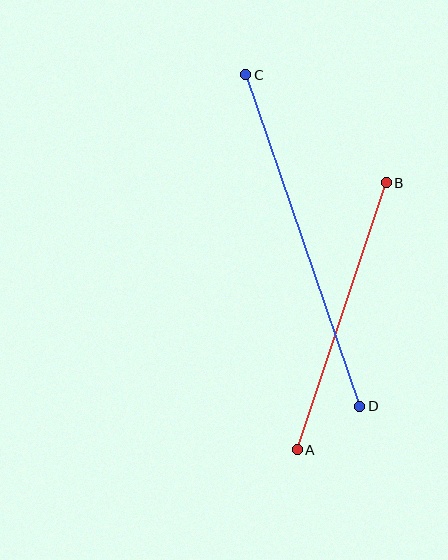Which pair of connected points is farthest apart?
Points C and D are farthest apart.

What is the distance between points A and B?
The distance is approximately 282 pixels.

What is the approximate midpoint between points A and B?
The midpoint is at approximately (342, 316) pixels.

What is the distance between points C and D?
The distance is approximately 350 pixels.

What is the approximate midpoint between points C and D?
The midpoint is at approximately (303, 241) pixels.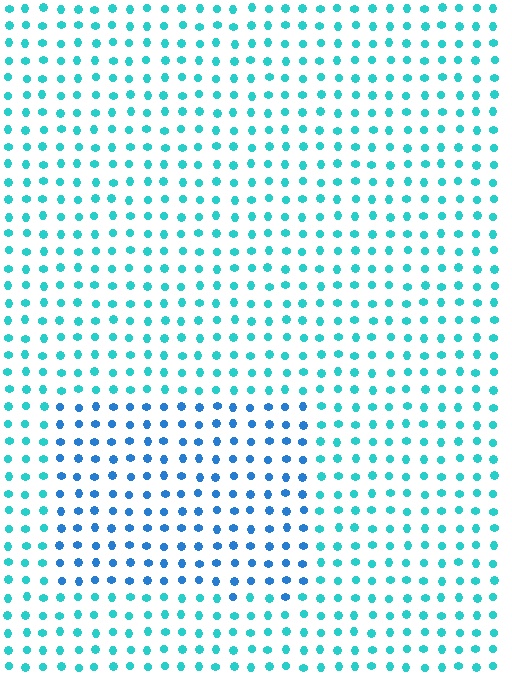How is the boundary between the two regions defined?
The boundary is defined purely by a slight shift in hue (about 32 degrees). Spacing, size, and orientation are identical on both sides.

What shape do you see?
I see a rectangle.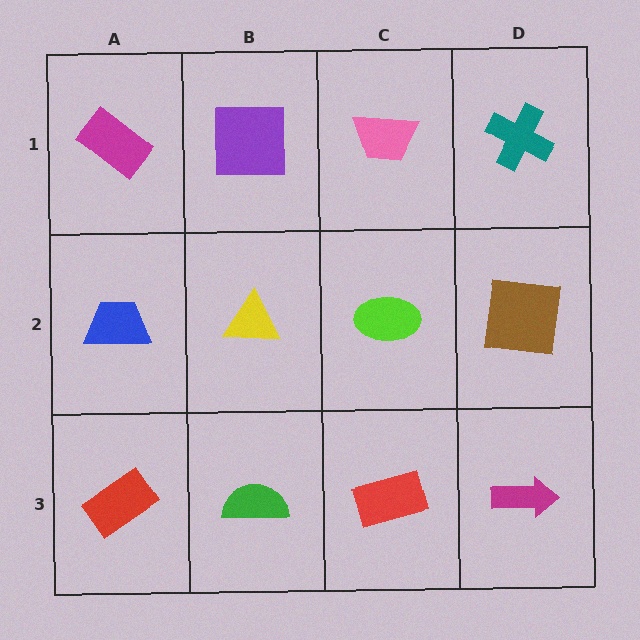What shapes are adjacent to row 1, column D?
A brown square (row 2, column D), a pink trapezoid (row 1, column C).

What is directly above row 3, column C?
A lime ellipse.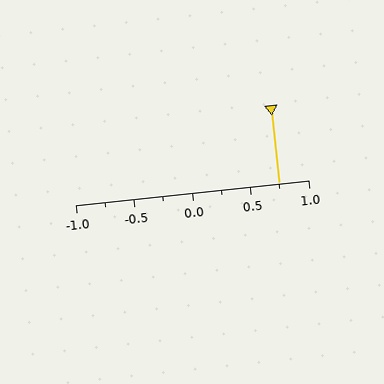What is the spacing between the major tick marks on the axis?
The major ticks are spaced 0.5 apart.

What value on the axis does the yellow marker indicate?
The marker indicates approximately 0.75.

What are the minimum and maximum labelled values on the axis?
The axis runs from -1.0 to 1.0.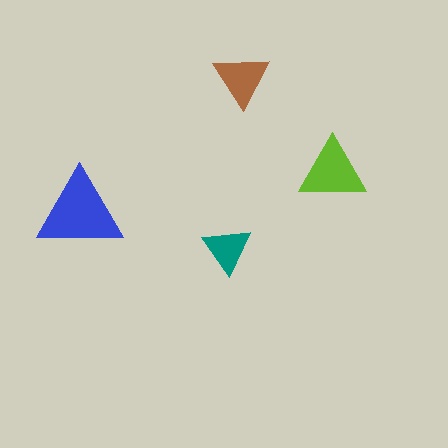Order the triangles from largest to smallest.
the blue one, the lime one, the brown one, the teal one.